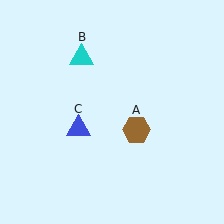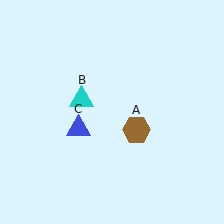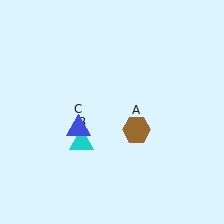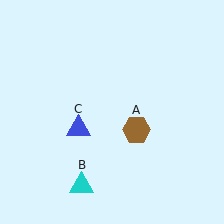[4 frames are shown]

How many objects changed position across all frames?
1 object changed position: cyan triangle (object B).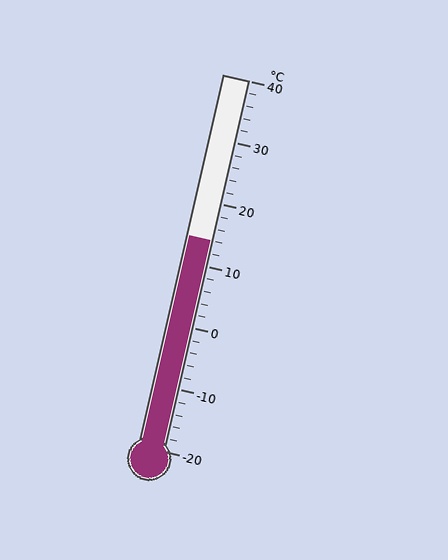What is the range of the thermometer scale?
The thermometer scale ranges from -20°C to 40°C.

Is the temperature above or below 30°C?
The temperature is below 30°C.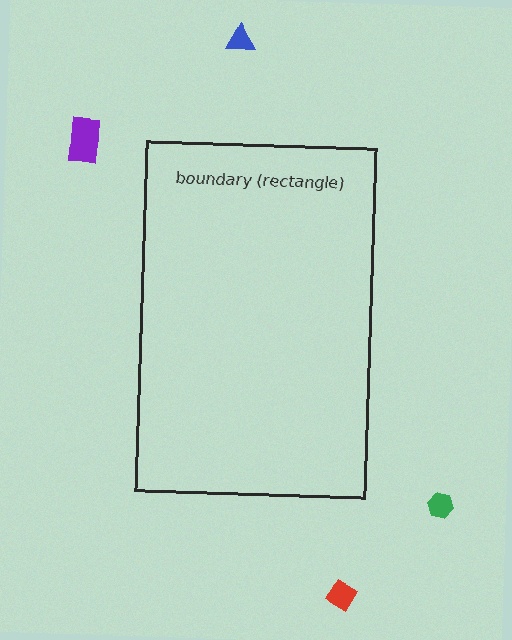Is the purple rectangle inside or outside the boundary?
Outside.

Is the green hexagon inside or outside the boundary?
Outside.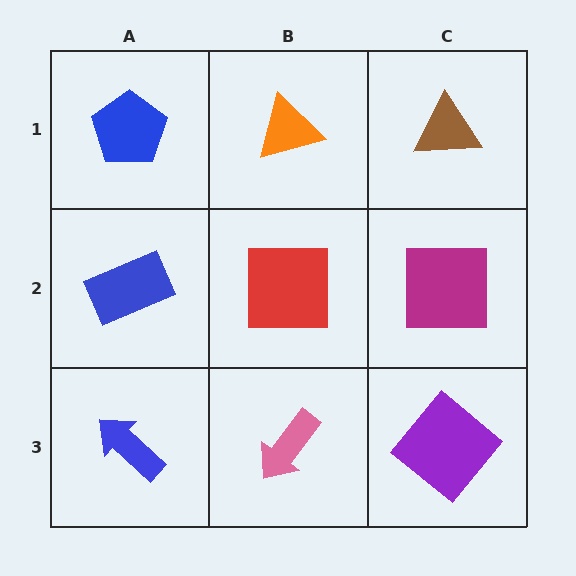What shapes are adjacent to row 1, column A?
A blue rectangle (row 2, column A), an orange triangle (row 1, column B).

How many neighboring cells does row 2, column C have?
3.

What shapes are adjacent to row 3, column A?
A blue rectangle (row 2, column A), a pink arrow (row 3, column B).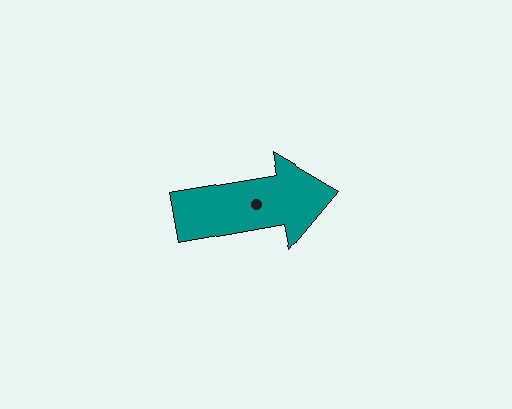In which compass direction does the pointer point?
East.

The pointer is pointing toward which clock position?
Roughly 3 o'clock.